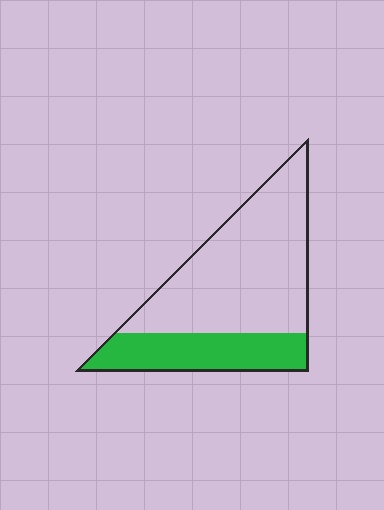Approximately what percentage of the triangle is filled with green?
Approximately 30%.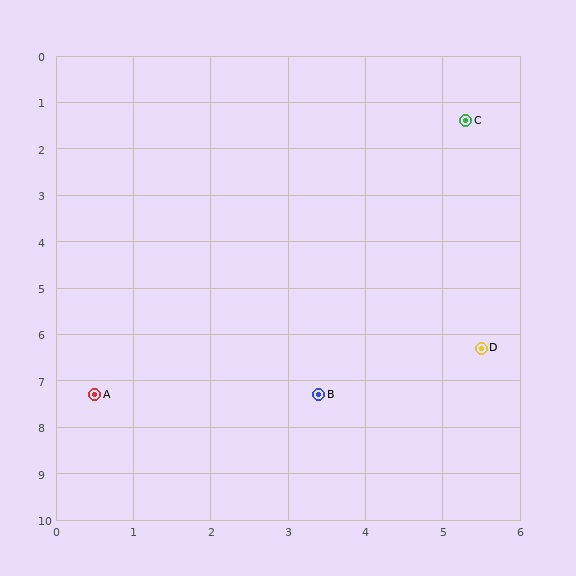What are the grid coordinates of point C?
Point C is at approximately (5.3, 1.4).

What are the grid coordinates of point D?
Point D is at approximately (5.5, 6.3).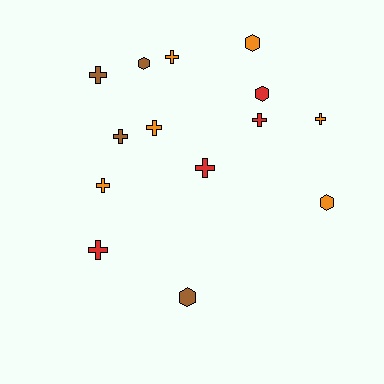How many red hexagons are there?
There is 1 red hexagon.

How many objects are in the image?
There are 14 objects.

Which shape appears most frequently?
Cross, with 9 objects.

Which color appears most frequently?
Orange, with 6 objects.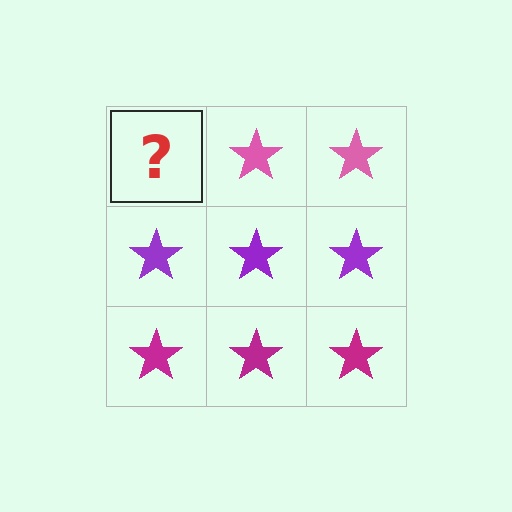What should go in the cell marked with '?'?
The missing cell should contain a pink star.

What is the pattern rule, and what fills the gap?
The rule is that each row has a consistent color. The gap should be filled with a pink star.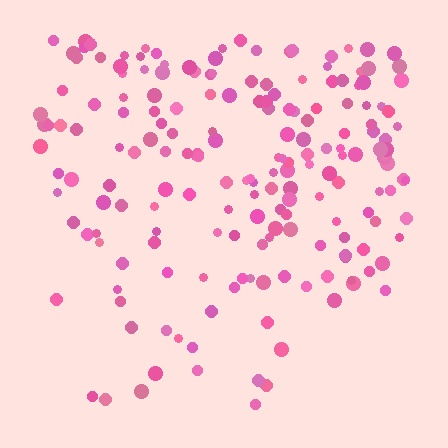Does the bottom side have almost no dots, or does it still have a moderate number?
Still a moderate number, just noticeably fewer than the top.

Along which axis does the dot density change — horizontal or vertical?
Vertical.